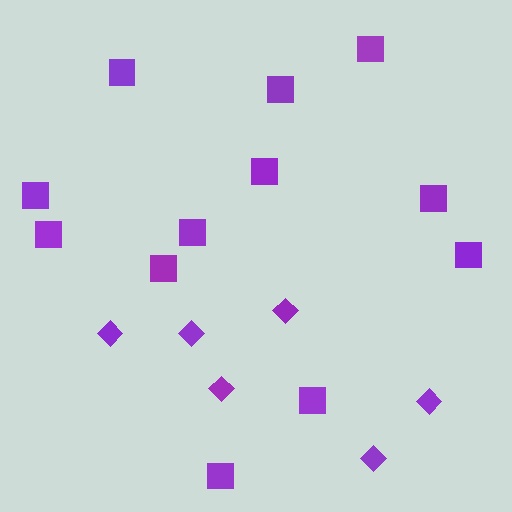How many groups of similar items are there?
There are 2 groups: one group of squares (12) and one group of diamonds (6).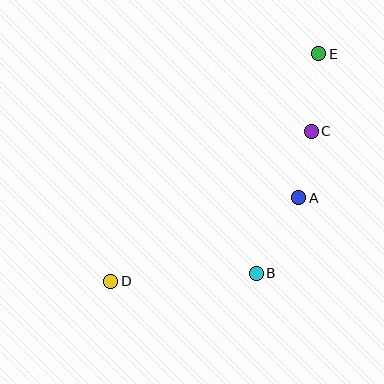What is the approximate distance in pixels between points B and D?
The distance between B and D is approximately 146 pixels.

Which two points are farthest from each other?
Points D and E are farthest from each other.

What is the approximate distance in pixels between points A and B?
The distance between A and B is approximately 86 pixels.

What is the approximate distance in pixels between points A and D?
The distance between A and D is approximately 206 pixels.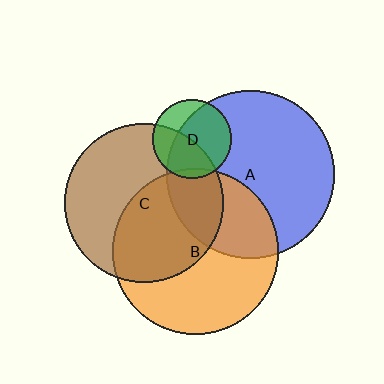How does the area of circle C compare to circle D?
Approximately 4.0 times.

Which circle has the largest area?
Circle A (blue).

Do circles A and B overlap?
Yes.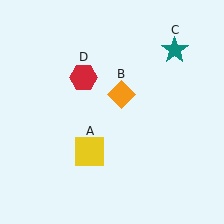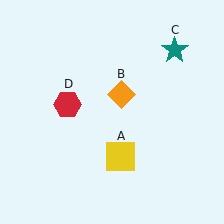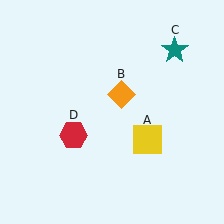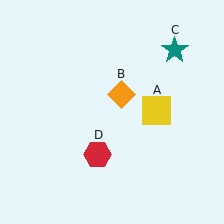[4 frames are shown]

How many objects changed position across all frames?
2 objects changed position: yellow square (object A), red hexagon (object D).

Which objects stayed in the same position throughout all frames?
Orange diamond (object B) and teal star (object C) remained stationary.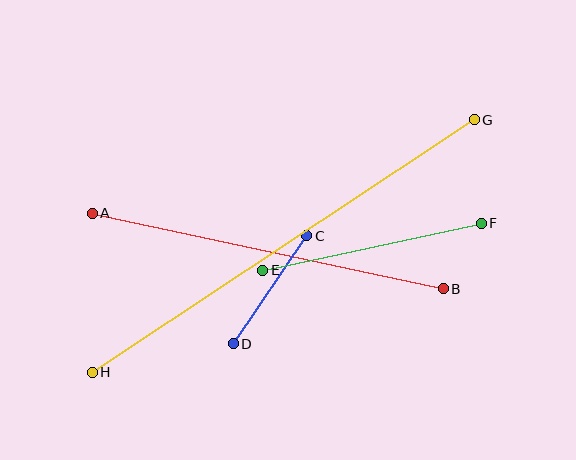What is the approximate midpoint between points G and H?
The midpoint is at approximately (283, 246) pixels.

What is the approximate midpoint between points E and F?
The midpoint is at approximately (372, 247) pixels.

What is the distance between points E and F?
The distance is approximately 223 pixels.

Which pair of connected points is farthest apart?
Points G and H are farthest apart.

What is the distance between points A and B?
The distance is approximately 359 pixels.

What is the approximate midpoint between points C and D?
The midpoint is at approximately (270, 290) pixels.